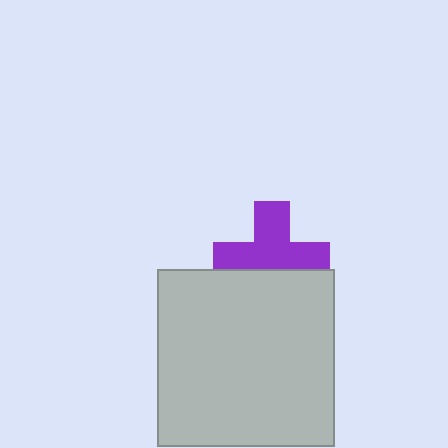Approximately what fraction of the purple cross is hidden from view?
Roughly 34% of the purple cross is hidden behind the light gray square.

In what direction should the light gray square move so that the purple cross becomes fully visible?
The light gray square should move down. That is the shortest direction to clear the overlap and leave the purple cross fully visible.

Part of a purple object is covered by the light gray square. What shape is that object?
It is a cross.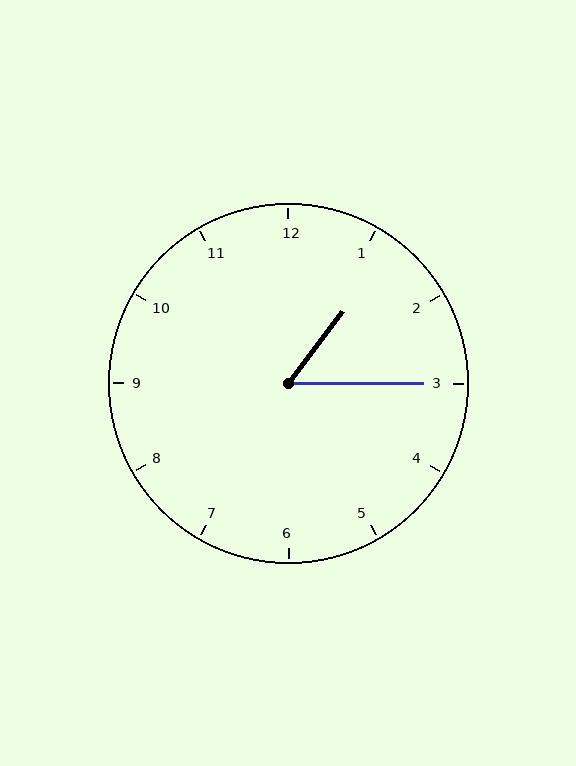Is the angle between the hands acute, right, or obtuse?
It is acute.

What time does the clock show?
1:15.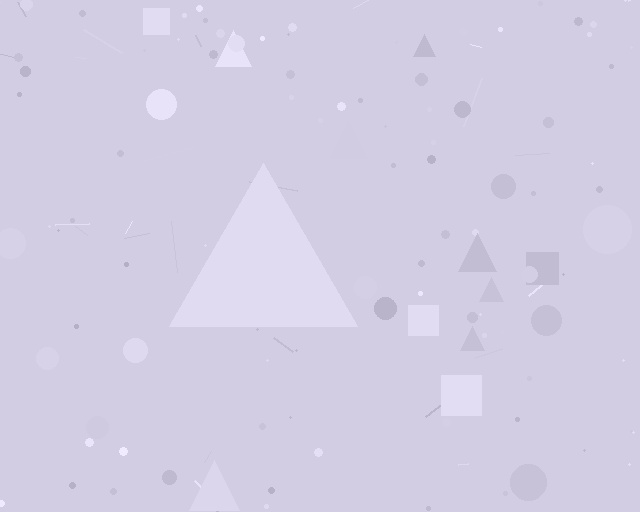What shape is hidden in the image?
A triangle is hidden in the image.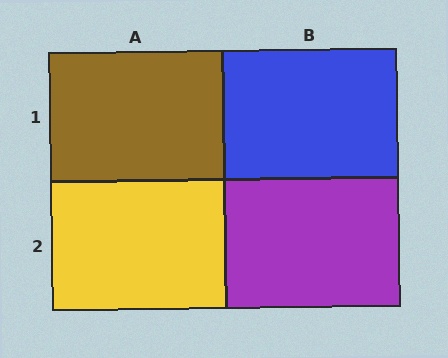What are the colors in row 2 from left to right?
Yellow, purple.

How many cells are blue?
1 cell is blue.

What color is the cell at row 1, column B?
Blue.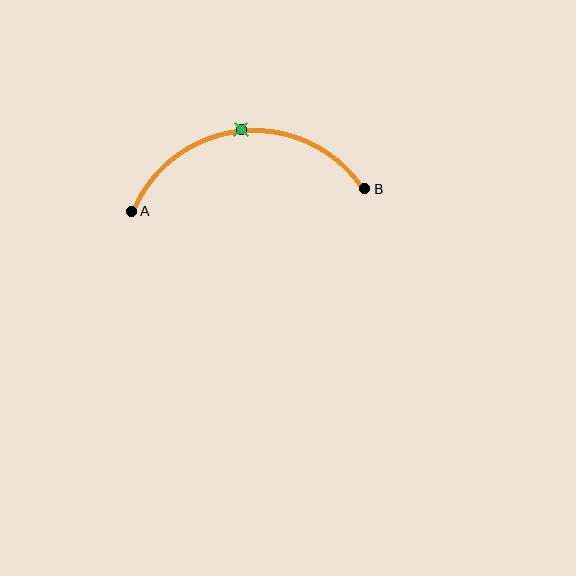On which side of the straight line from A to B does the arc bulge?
The arc bulges above the straight line connecting A and B.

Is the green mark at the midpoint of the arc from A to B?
Yes. The green mark lies on the arc at equal arc-length from both A and B — it is the arc midpoint.